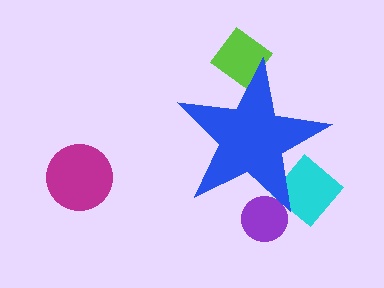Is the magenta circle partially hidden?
No, the magenta circle is fully visible.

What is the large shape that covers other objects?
A blue star.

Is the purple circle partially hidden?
Yes, the purple circle is partially hidden behind the blue star.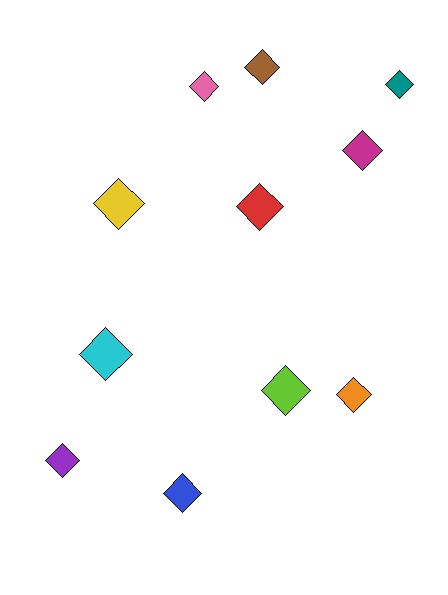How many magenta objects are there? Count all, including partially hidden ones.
There is 1 magenta object.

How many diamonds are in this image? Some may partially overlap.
There are 11 diamonds.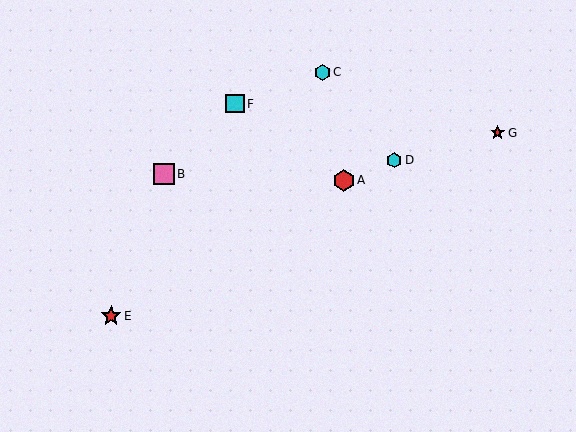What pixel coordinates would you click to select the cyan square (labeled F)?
Click at (235, 104) to select the cyan square F.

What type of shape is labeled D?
Shape D is a cyan hexagon.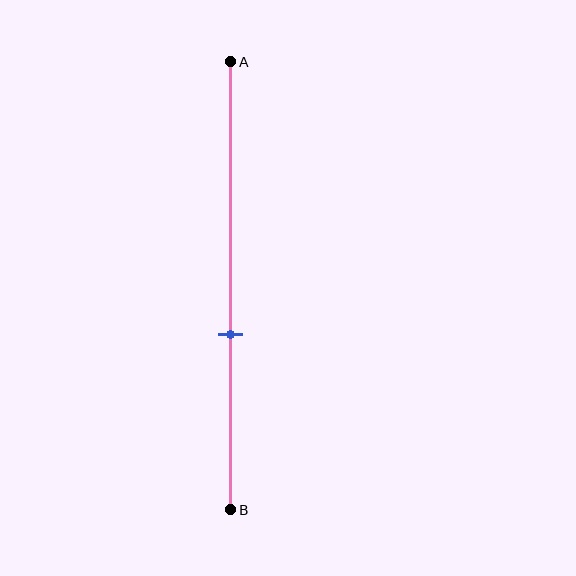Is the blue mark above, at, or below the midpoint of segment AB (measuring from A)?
The blue mark is below the midpoint of segment AB.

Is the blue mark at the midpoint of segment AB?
No, the mark is at about 60% from A, not at the 50% midpoint.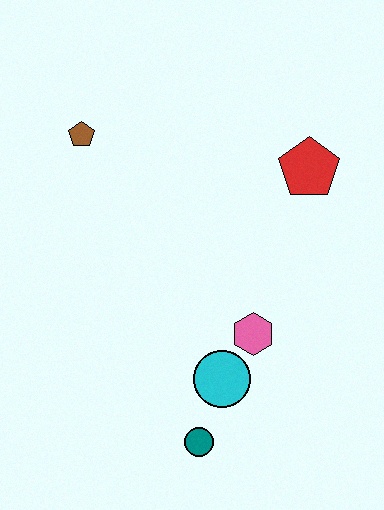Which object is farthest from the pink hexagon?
The brown pentagon is farthest from the pink hexagon.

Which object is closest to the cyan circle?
The pink hexagon is closest to the cyan circle.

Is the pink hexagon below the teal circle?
No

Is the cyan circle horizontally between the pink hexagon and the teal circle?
Yes